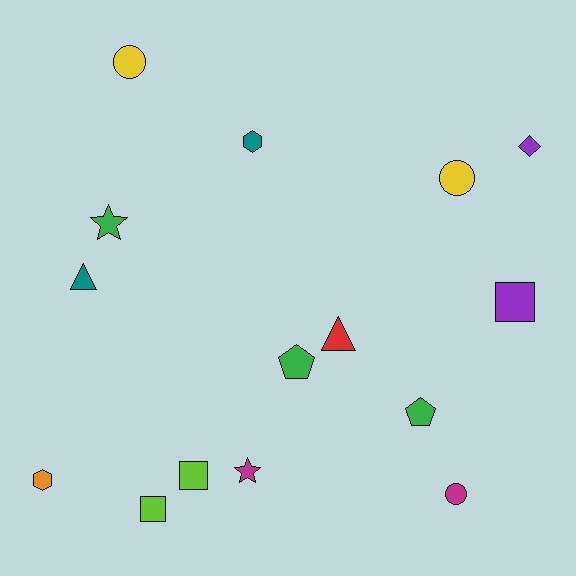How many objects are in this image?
There are 15 objects.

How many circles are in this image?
There are 3 circles.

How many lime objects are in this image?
There are 2 lime objects.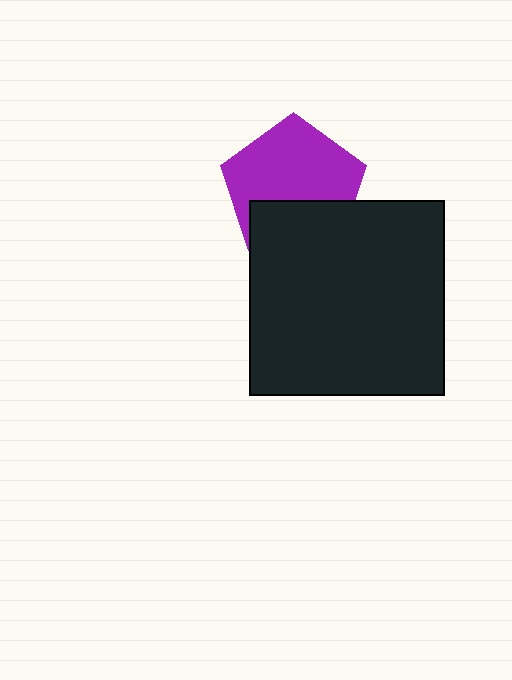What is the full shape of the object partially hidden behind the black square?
The partially hidden object is a purple pentagon.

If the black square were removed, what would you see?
You would see the complete purple pentagon.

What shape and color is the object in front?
The object in front is a black square.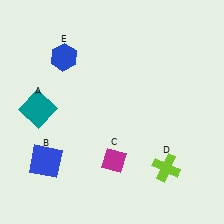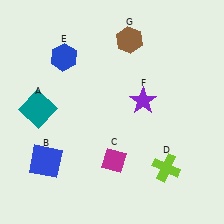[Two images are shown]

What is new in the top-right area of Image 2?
A brown hexagon (G) was added in the top-right area of Image 2.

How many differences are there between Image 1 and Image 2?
There are 2 differences between the two images.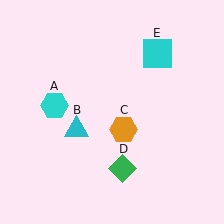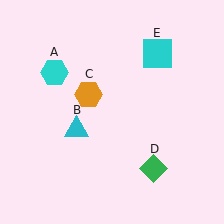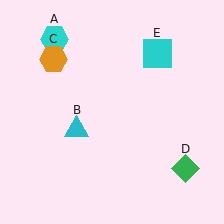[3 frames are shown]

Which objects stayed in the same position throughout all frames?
Cyan triangle (object B) and cyan square (object E) remained stationary.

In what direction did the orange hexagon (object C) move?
The orange hexagon (object C) moved up and to the left.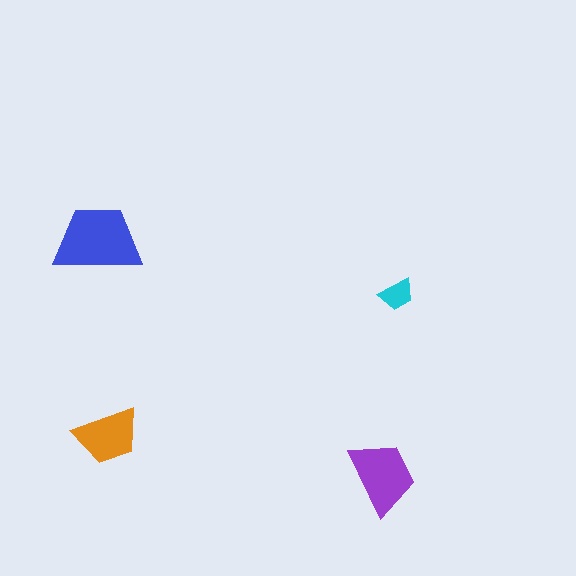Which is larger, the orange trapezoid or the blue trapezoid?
The blue one.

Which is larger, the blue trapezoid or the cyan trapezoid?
The blue one.